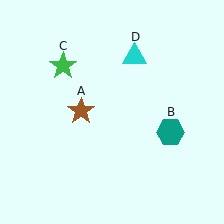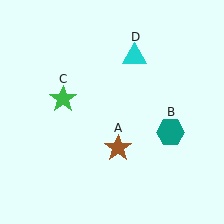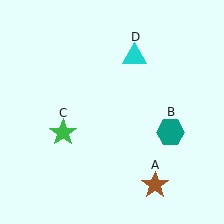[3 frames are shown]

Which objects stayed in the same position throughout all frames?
Teal hexagon (object B) and cyan triangle (object D) remained stationary.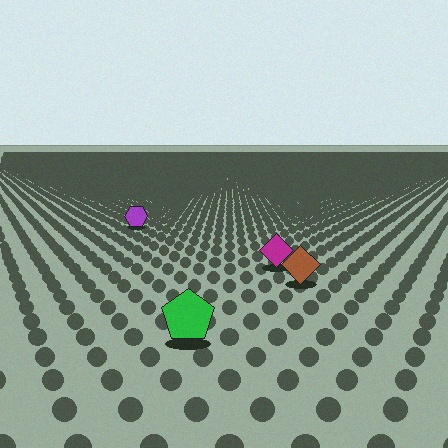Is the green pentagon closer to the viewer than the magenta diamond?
Yes. The green pentagon is closer — you can tell from the texture gradient: the ground texture is coarser near it.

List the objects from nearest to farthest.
From nearest to farthest: the green pentagon, the brown diamond, the magenta diamond, the purple hexagon.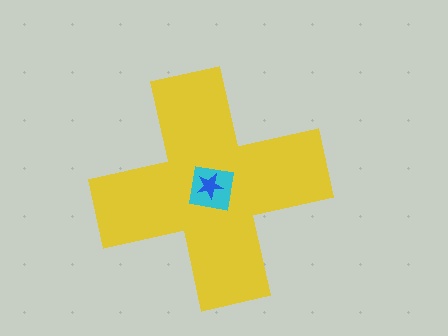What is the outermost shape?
The yellow cross.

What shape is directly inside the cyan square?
The blue star.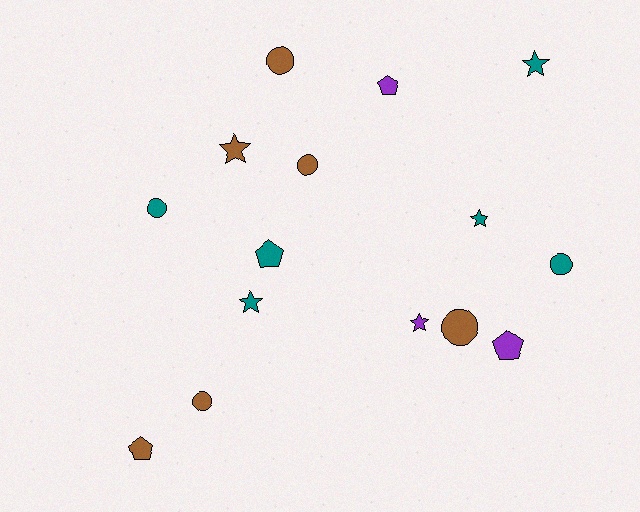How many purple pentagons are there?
There are 2 purple pentagons.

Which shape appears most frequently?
Circle, with 6 objects.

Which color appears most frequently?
Teal, with 6 objects.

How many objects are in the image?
There are 15 objects.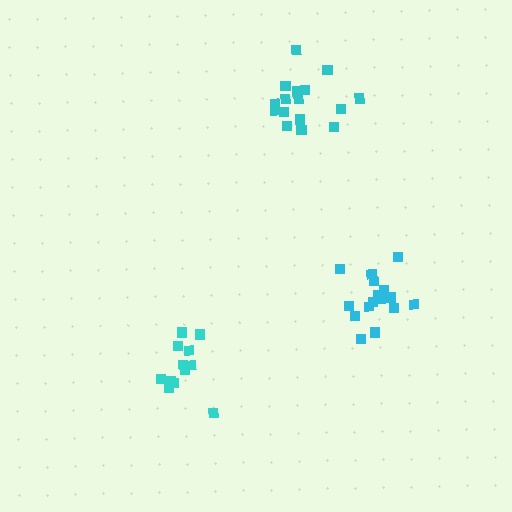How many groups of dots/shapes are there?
There are 3 groups.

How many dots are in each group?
Group 1: 16 dots, Group 2: 16 dots, Group 3: 12 dots (44 total).